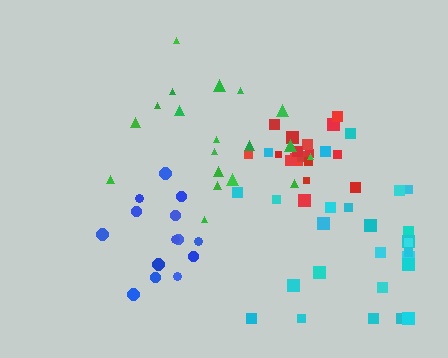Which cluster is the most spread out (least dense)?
Green.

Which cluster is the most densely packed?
Red.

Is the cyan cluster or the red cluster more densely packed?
Red.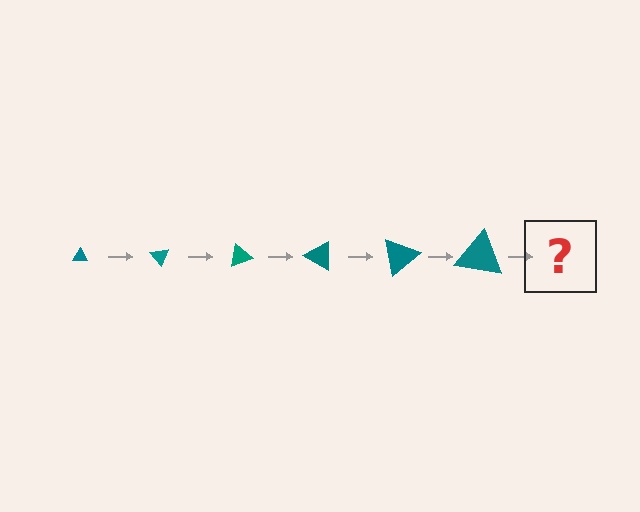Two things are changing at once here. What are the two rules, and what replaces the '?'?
The two rules are that the triangle grows larger each step and it rotates 50 degrees each step. The '?' should be a triangle, larger than the previous one and rotated 300 degrees from the start.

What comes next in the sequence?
The next element should be a triangle, larger than the previous one and rotated 300 degrees from the start.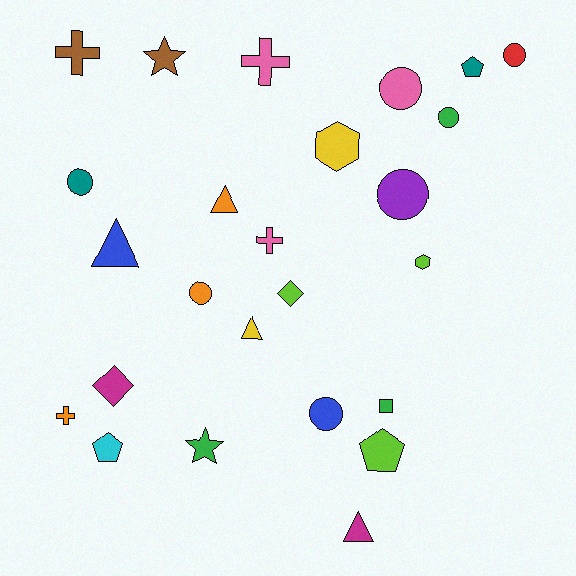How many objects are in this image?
There are 25 objects.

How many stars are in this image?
There are 2 stars.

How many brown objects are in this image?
There are 2 brown objects.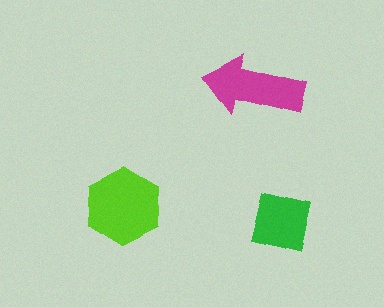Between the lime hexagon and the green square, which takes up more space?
The lime hexagon.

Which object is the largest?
The lime hexagon.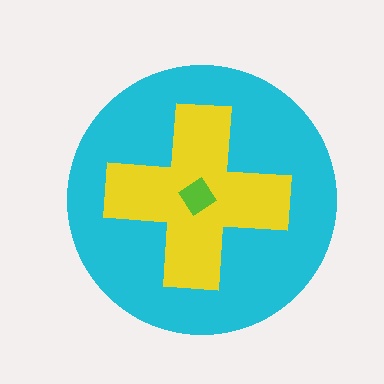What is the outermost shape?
The cyan circle.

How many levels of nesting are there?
3.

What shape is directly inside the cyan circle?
The yellow cross.